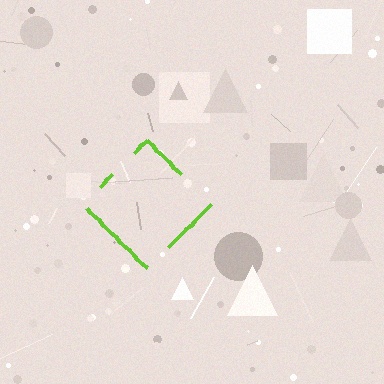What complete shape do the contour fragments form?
The contour fragments form a diamond.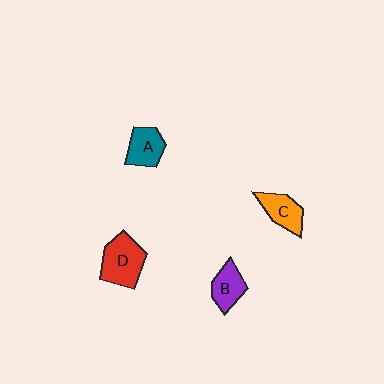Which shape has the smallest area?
Shape B (purple).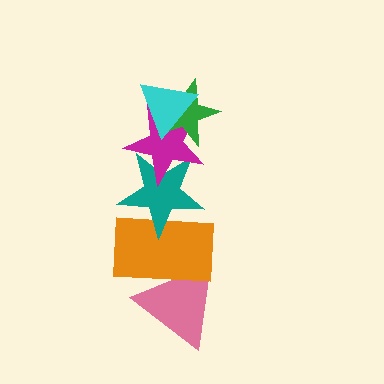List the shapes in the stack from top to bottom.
From top to bottom: the cyan triangle, the green star, the magenta star, the teal star, the orange rectangle, the pink triangle.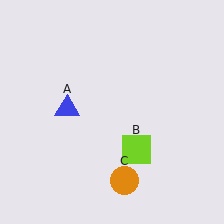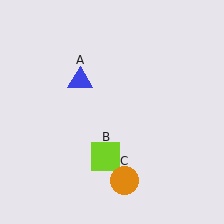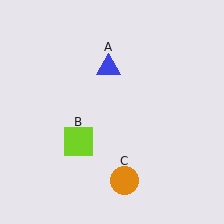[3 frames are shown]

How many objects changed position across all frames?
2 objects changed position: blue triangle (object A), lime square (object B).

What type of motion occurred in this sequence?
The blue triangle (object A), lime square (object B) rotated clockwise around the center of the scene.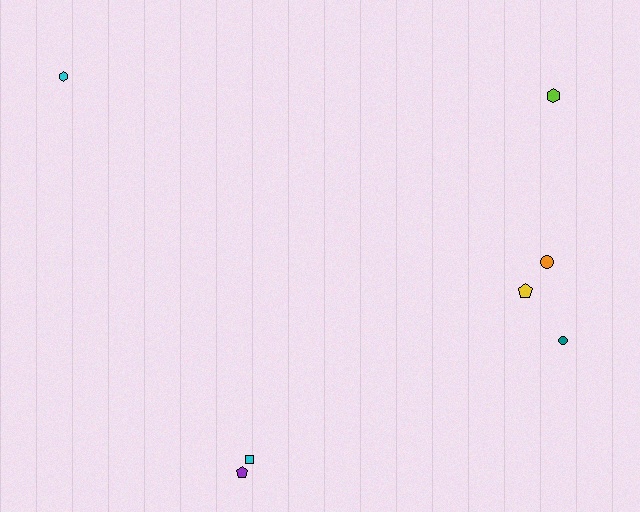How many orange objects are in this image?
There is 1 orange object.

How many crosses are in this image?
There are no crosses.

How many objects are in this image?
There are 7 objects.